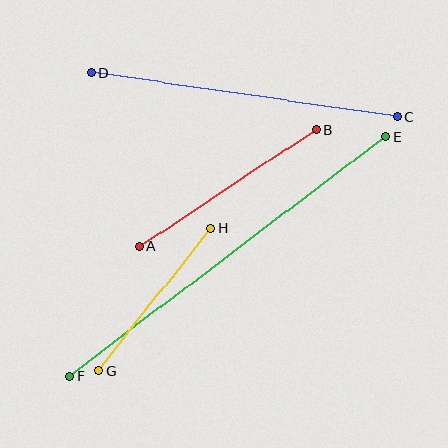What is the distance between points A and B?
The distance is approximately 213 pixels.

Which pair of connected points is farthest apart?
Points E and F are farthest apart.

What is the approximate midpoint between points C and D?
The midpoint is at approximately (244, 95) pixels.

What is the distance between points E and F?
The distance is approximately 396 pixels.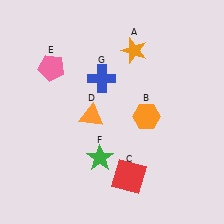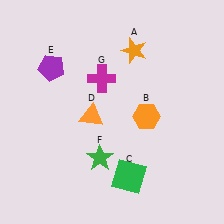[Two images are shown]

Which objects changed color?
C changed from red to green. E changed from pink to purple. G changed from blue to magenta.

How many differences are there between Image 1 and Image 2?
There are 3 differences between the two images.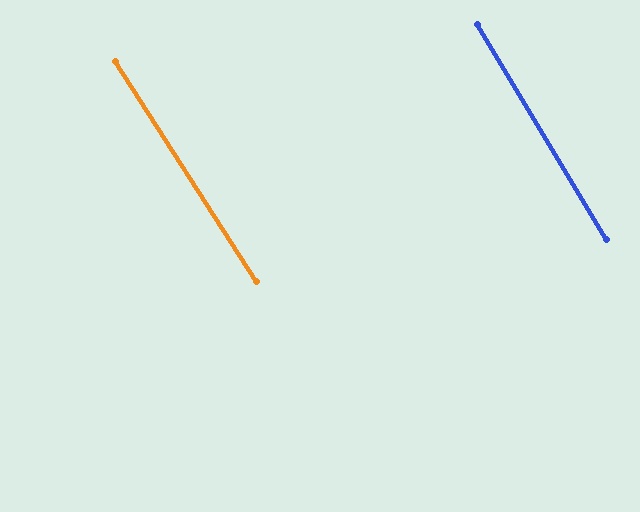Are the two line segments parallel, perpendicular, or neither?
Parallel — their directions differ by only 1.8°.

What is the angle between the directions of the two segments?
Approximately 2 degrees.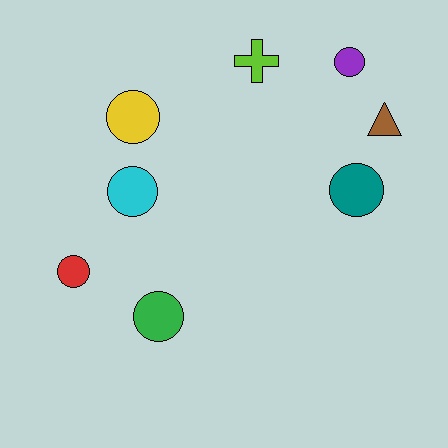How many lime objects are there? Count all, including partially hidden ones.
There is 1 lime object.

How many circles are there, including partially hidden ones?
There are 6 circles.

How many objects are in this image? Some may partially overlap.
There are 8 objects.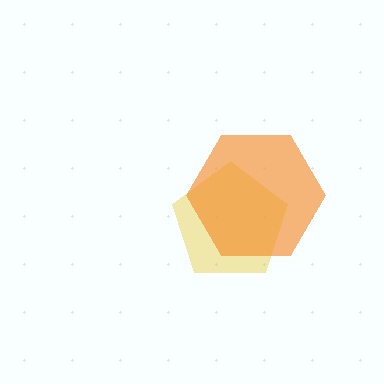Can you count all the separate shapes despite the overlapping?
Yes, there are 2 separate shapes.